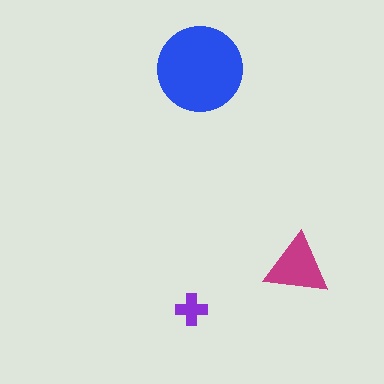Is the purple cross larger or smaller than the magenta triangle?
Smaller.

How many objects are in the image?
There are 3 objects in the image.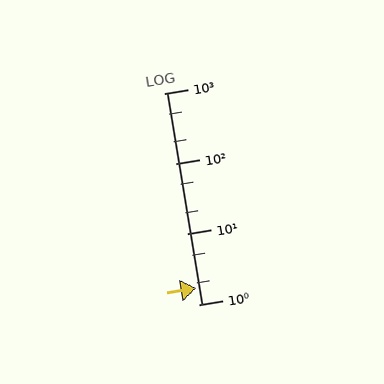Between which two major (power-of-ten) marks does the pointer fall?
The pointer is between 1 and 10.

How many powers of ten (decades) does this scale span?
The scale spans 3 decades, from 1 to 1000.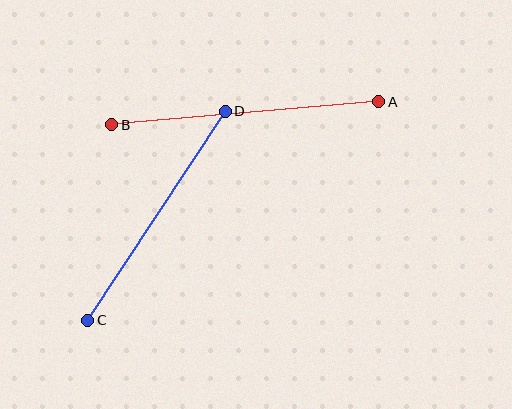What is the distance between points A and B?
The distance is approximately 268 pixels.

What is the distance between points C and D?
The distance is approximately 250 pixels.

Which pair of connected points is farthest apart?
Points A and B are farthest apart.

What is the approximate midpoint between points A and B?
The midpoint is at approximately (245, 113) pixels.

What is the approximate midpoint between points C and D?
The midpoint is at approximately (156, 216) pixels.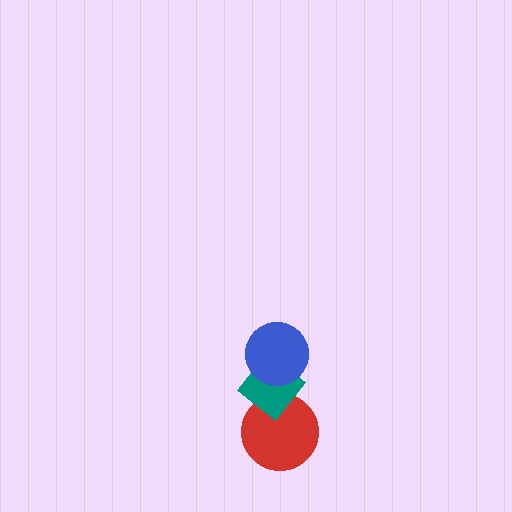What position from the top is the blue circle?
The blue circle is 1st from the top.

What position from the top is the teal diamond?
The teal diamond is 2nd from the top.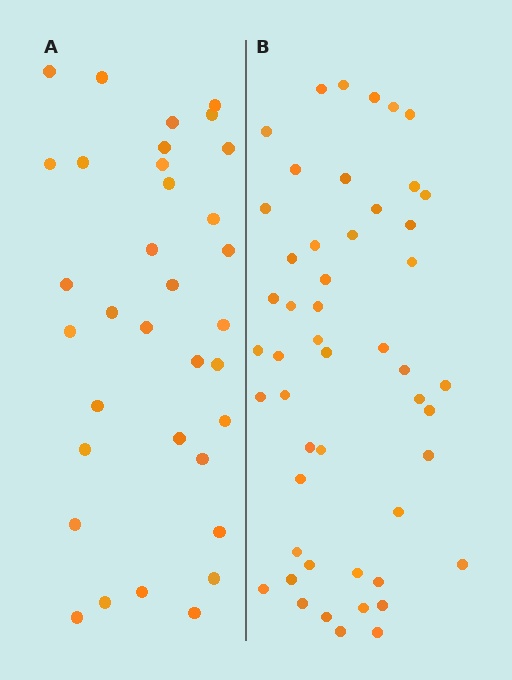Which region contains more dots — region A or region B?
Region B (the right region) has more dots.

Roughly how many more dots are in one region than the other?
Region B has approximately 15 more dots than region A.